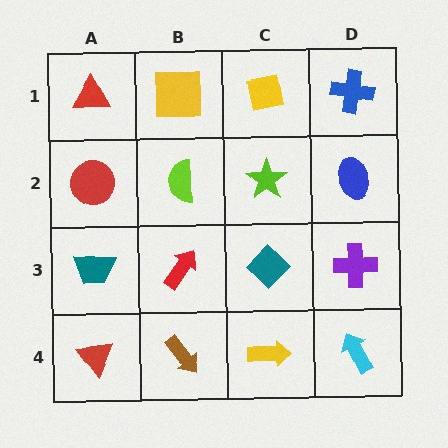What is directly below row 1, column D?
A blue ellipse.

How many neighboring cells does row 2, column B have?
4.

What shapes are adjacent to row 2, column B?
A yellow square (row 1, column B), a red arrow (row 3, column B), a red circle (row 2, column A), a lime star (row 2, column C).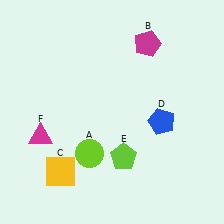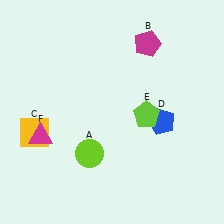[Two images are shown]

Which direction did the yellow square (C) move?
The yellow square (C) moved up.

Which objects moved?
The objects that moved are: the yellow square (C), the lime pentagon (E).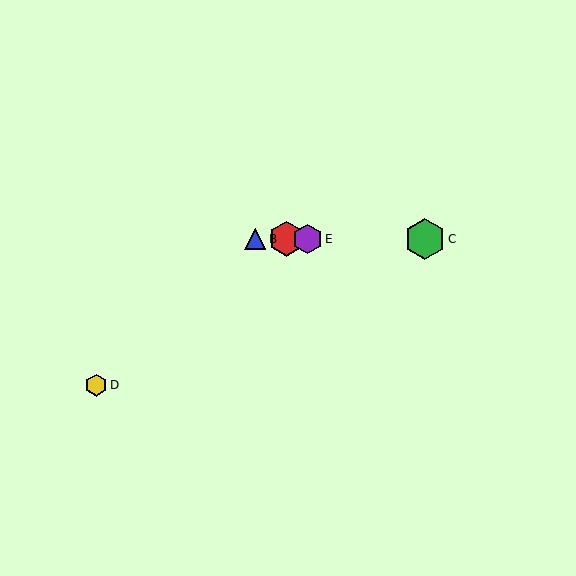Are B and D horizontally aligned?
No, B is at y≈239 and D is at y≈385.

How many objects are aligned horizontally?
4 objects (A, B, C, E) are aligned horizontally.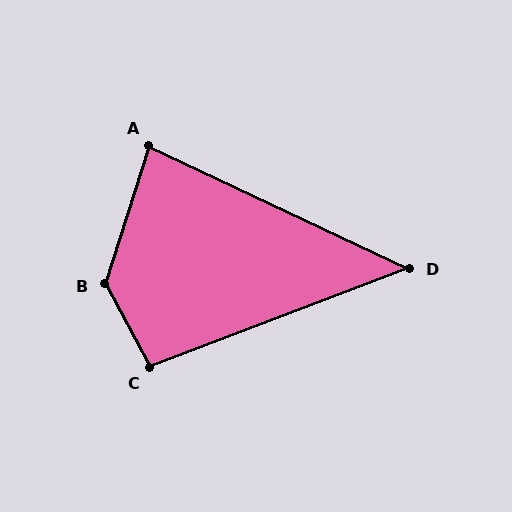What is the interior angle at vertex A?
Approximately 83 degrees (acute).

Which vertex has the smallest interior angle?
D, at approximately 46 degrees.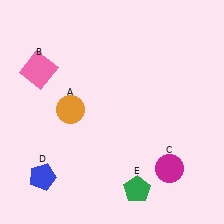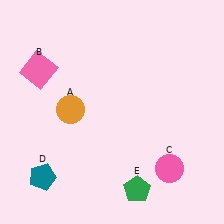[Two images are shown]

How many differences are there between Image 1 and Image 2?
There are 2 differences between the two images.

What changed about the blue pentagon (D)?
In Image 1, D is blue. In Image 2, it changed to teal.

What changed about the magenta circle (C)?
In Image 1, C is magenta. In Image 2, it changed to pink.